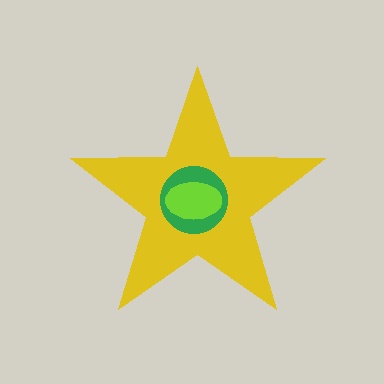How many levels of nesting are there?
3.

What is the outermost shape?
The yellow star.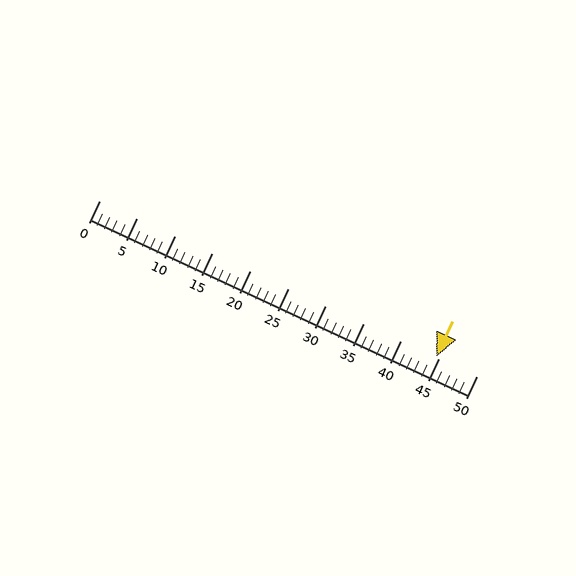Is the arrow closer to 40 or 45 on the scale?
The arrow is closer to 45.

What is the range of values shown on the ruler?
The ruler shows values from 0 to 50.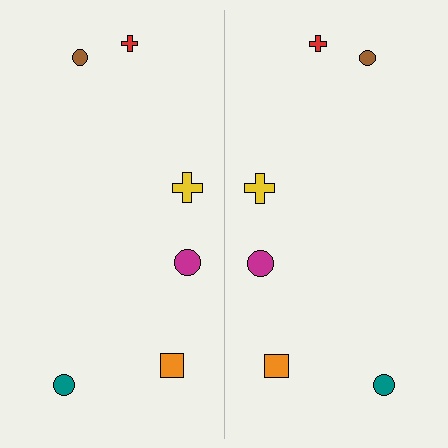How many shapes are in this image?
There are 12 shapes in this image.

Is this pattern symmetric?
Yes, this pattern has bilateral (reflection) symmetry.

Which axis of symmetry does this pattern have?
The pattern has a vertical axis of symmetry running through the center of the image.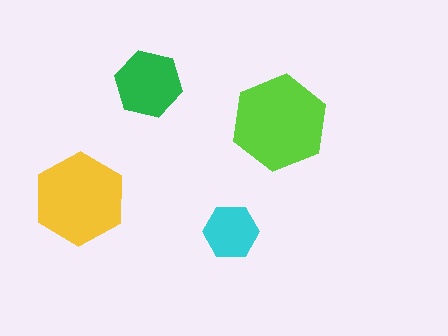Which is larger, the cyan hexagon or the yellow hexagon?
The yellow one.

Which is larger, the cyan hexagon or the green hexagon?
The green one.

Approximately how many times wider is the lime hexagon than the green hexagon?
About 1.5 times wider.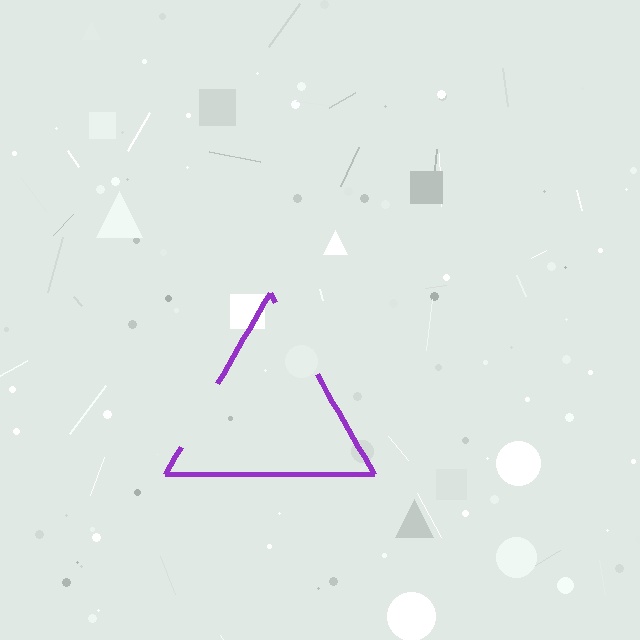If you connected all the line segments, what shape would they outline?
They would outline a triangle.